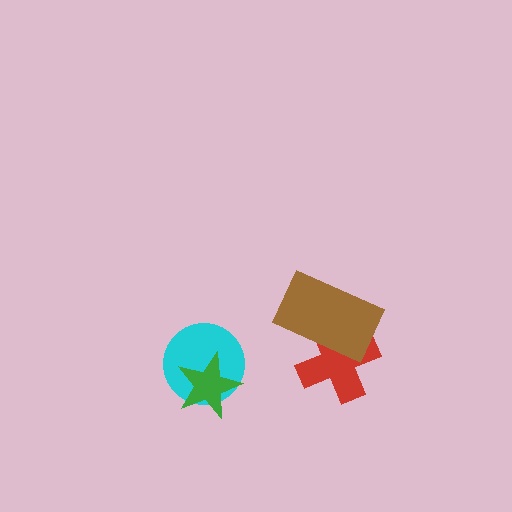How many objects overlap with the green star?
1 object overlaps with the green star.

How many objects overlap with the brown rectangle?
1 object overlaps with the brown rectangle.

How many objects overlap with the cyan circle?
1 object overlaps with the cyan circle.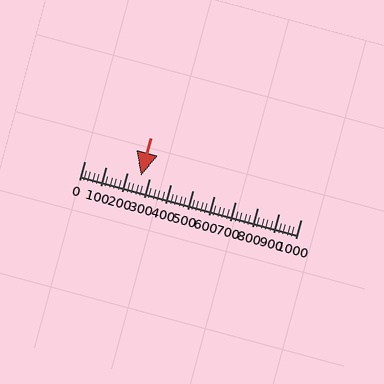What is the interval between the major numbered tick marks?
The major tick marks are spaced 100 units apart.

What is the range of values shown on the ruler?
The ruler shows values from 0 to 1000.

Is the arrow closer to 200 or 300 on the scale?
The arrow is closer to 300.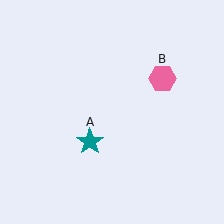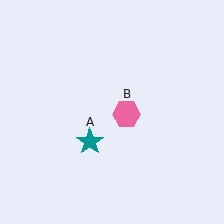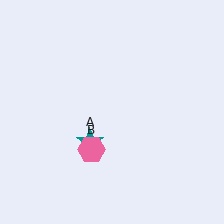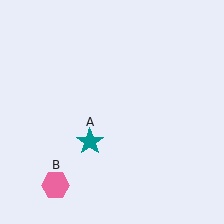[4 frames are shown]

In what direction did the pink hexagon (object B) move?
The pink hexagon (object B) moved down and to the left.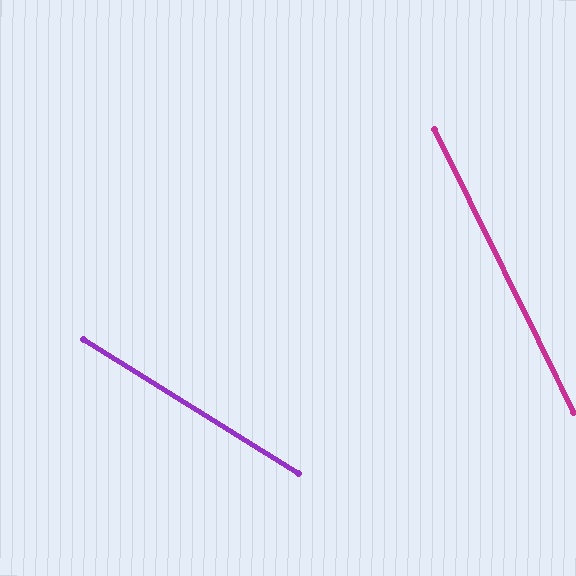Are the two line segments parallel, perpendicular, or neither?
Neither parallel nor perpendicular — they differ by about 32°.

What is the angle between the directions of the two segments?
Approximately 32 degrees.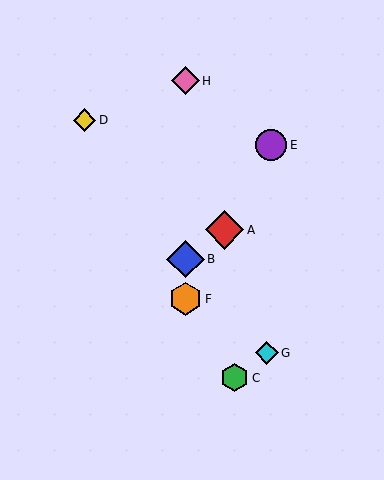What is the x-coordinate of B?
Object B is at x≈186.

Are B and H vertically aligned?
Yes, both are at x≈186.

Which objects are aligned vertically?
Objects B, F, H are aligned vertically.